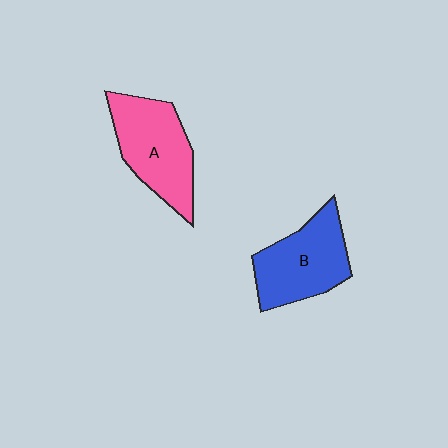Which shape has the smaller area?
Shape B (blue).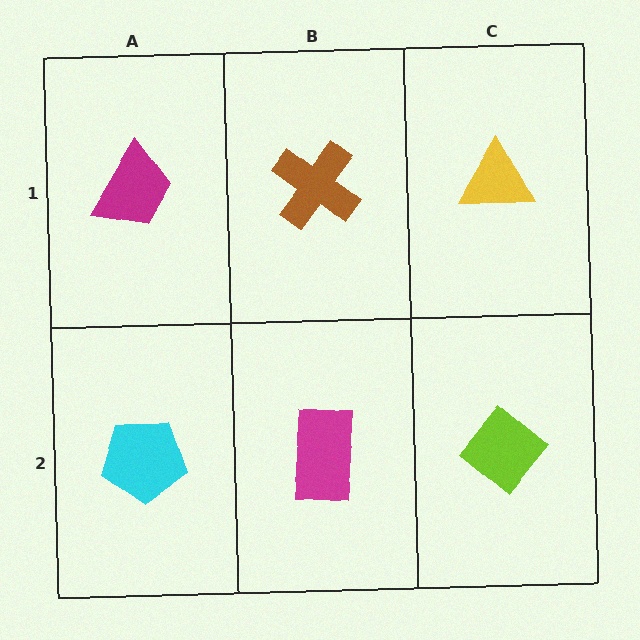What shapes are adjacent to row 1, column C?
A lime diamond (row 2, column C), a brown cross (row 1, column B).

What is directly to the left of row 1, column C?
A brown cross.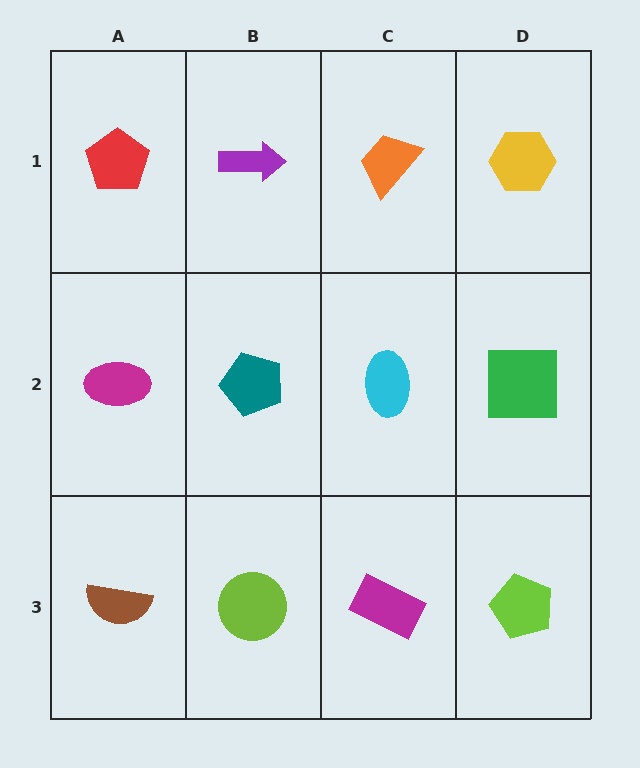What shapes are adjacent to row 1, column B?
A teal pentagon (row 2, column B), a red pentagon (row 1, column A), an orange trapezoid (row 1, column C).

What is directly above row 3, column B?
A teal pentagon.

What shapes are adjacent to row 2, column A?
A red pentagon (row 1, column A), a brown semicircle (row 3, column A), a teal pentagon (row 2, column B).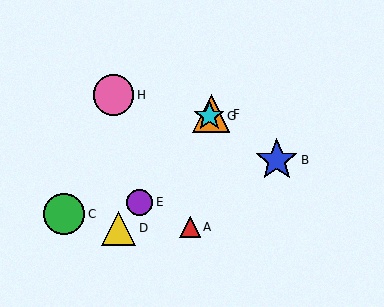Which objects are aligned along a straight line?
Objects D, E, F, G are aligned along a straight line.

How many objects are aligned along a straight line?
4 objects (D, E, F, G) are aligned along a straight line.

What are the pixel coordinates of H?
Object H is at (114, 95).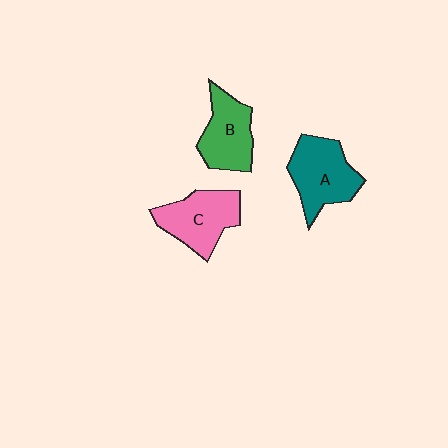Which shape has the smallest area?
Shape B (green).